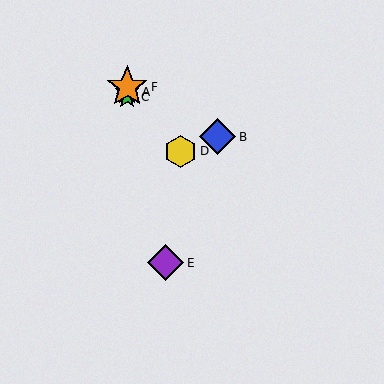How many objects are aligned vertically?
3 objects (A, C, F) are aligned vertically.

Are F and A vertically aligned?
Yes, both are at x≈127.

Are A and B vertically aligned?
No, A is at x≈127 and B is at x≈218.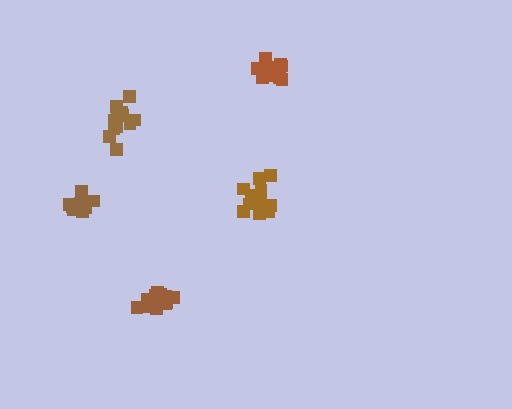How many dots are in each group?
Group 1: 14 dots, Group 2: 13 dots, Group 3: 15 dots, Group 4: 17 dots, Group 5: 14 dots (73 total).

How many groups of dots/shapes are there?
There are 5 groups.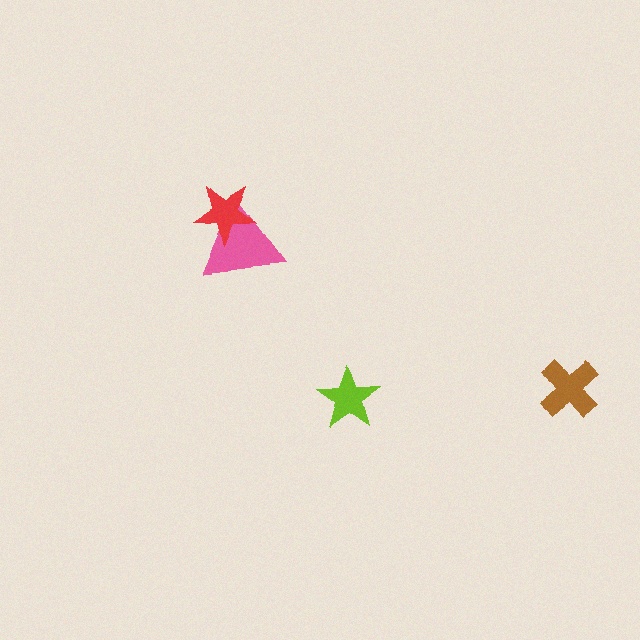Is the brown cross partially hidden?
No, no other shape covers it.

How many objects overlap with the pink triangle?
1 object overlaps with the pink triangle.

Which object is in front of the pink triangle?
The red star is in front of the pink triangle.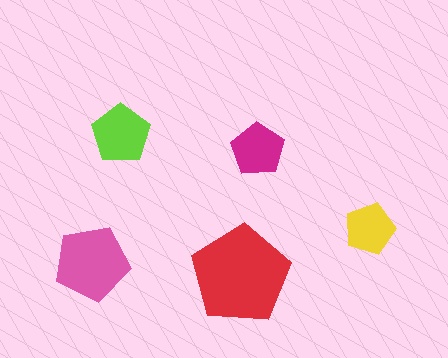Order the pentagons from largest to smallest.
the red one, the pink one, the lime one, the magenta one, the yellow one.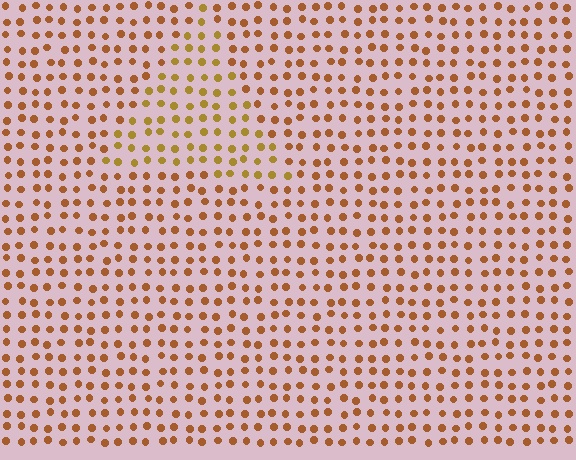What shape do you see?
I see a triangle.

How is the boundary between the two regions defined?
The boundary is defined purely by a slight shift in hue (about 23 degrees). Spacing, size, and orientation are identical on both sides.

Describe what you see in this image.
The image is filled with small brown elements in a uniform arrangement. A triangle-shaped region is visible where the elements are tinted to a slightly different hue, forming a subtle color boundary.